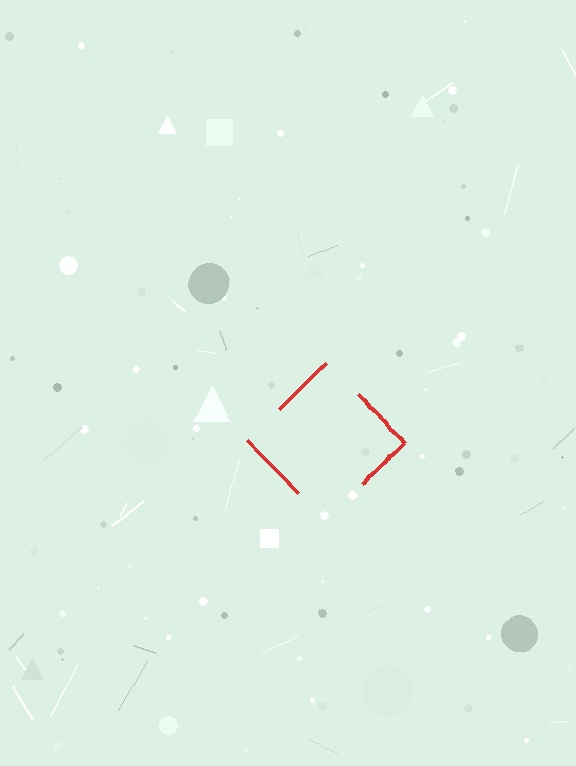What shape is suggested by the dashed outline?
The dashed outline suggests a diamond.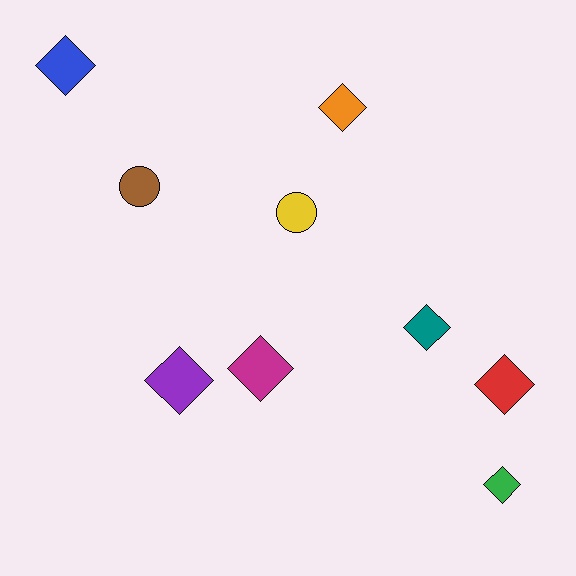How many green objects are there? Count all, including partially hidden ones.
There is 1 green object.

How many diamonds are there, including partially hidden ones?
There are 7 diamonds.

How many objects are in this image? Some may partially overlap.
There are 9 objects.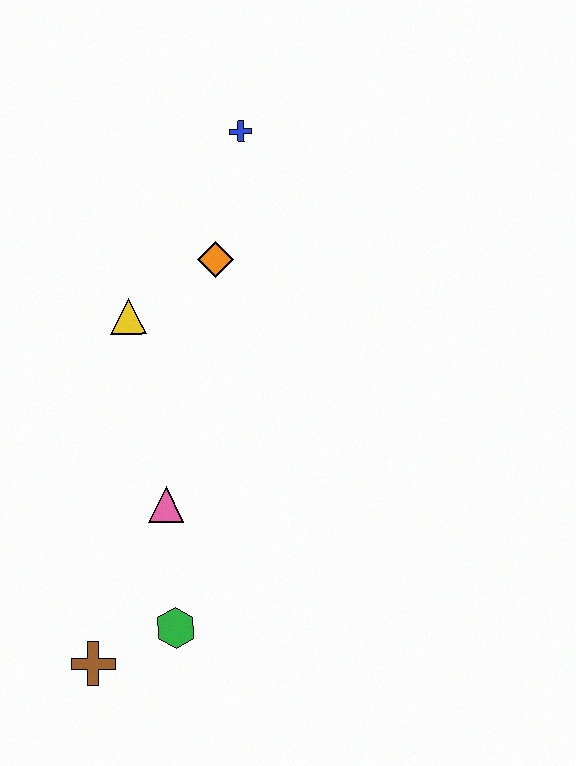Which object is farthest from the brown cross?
The blue cross is farthest from the brown cross.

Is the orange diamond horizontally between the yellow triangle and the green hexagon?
No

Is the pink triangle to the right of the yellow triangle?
Yes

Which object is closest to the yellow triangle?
The orange diamond is closest to the yellow triangle.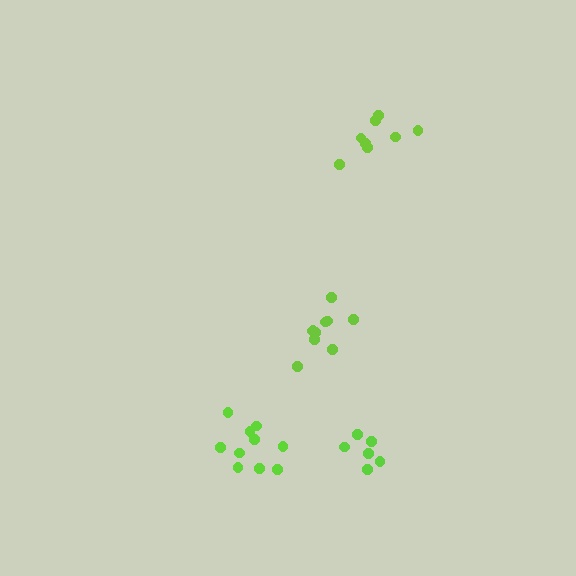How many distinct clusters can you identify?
There are 4 distinct clusters.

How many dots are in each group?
Group 1: 6 dots, Group 2: 10 dots, Group 3: 8 dots, Group 4: 10 dots (34 total).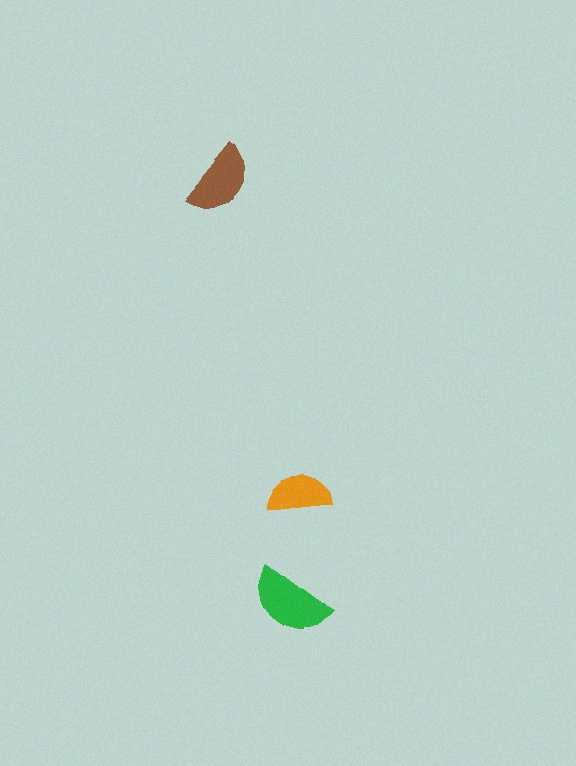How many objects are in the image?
There are 3 objects in the image.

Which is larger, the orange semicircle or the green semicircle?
The green one.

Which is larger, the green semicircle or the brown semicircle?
The green one.